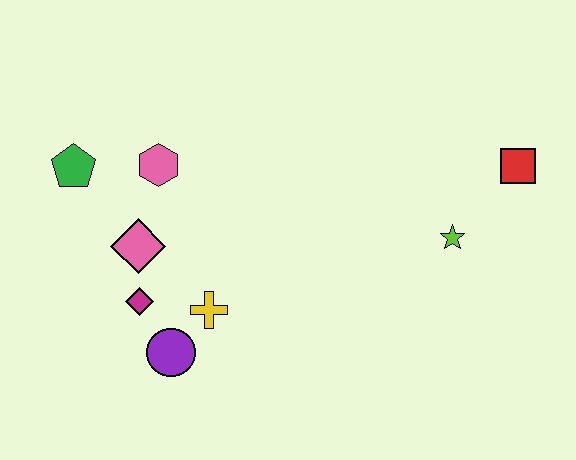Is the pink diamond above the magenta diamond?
Yes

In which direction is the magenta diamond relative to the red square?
The magenta diamond is to the left of the red square.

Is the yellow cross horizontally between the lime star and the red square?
No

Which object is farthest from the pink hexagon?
The red square is farthest from the pink hexagon.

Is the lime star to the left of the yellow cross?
No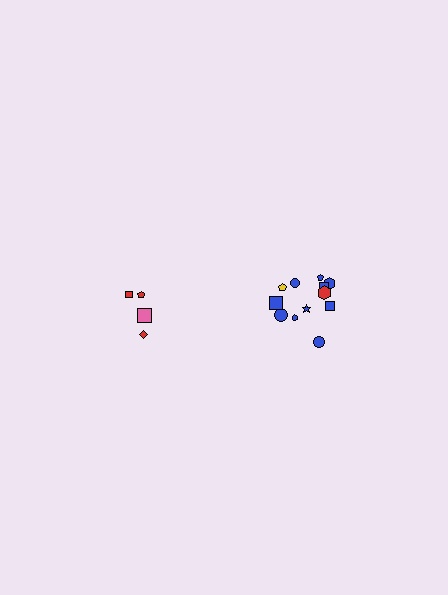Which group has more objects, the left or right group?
The right group.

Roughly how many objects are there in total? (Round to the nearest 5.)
Roughly 15 objects in total.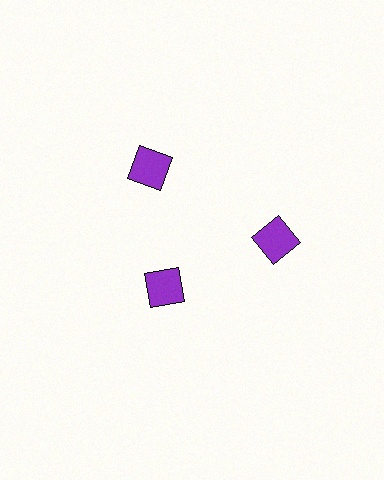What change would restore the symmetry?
The symmetry would be restored by moving it outward, back onto the ring so that all 3 diamonds sit at equal angles and equal distance from the center.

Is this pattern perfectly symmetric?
No. The 3 purple diamonds are arranged in a ring, but one element near the 7 o'clock position is pulled inward toward the center, breaking the 3-fold rotational symmetry.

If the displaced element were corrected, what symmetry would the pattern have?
It would have 3-fold rotational symmetry — the pattern would map onto itself every 120 degrees.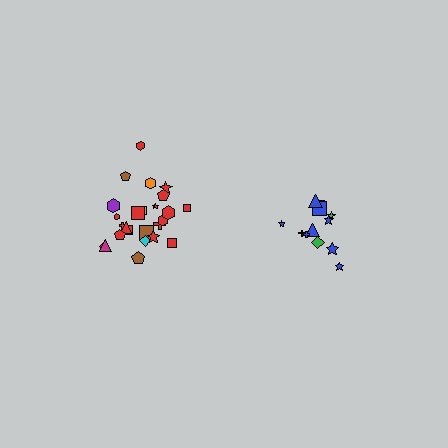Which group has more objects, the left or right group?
The left group.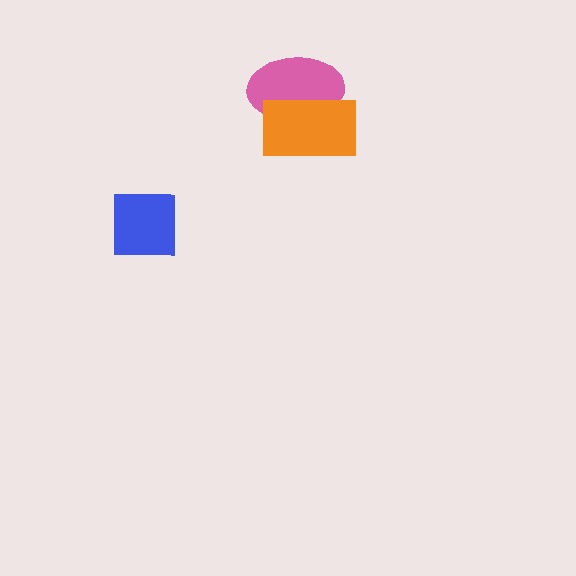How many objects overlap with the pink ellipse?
1 object overlaps with the pink ellipse.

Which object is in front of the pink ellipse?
The orange rectangle is in front of the pink ellipse.